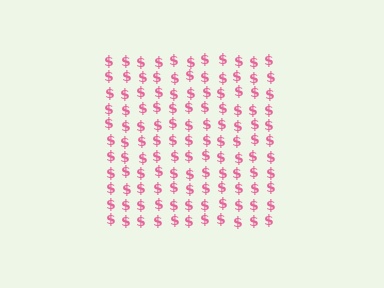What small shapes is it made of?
It is made of small dollar signs.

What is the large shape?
The large shape is a square.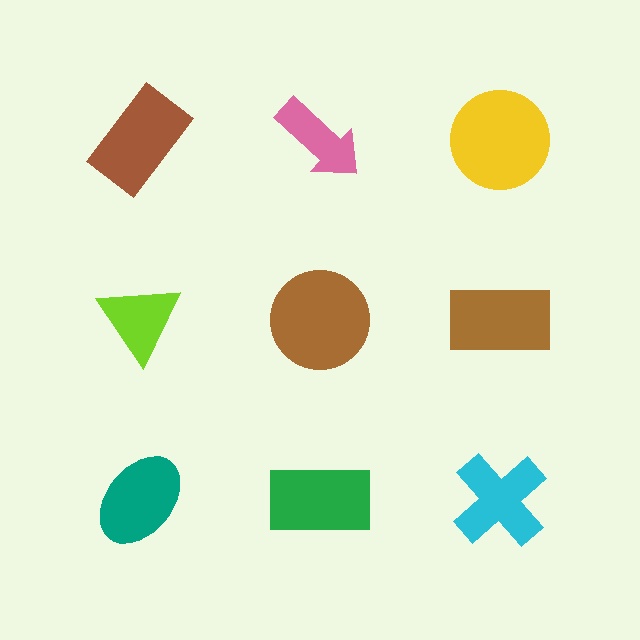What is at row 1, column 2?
A pink arrow.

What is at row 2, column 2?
A brown circle.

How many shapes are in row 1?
3 shapes.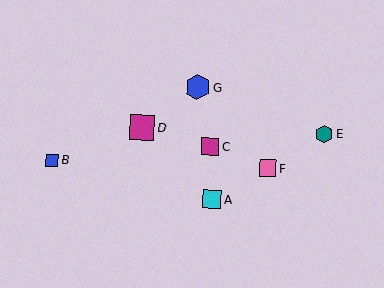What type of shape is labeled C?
Shape C is a magenta square.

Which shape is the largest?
The blue hexagon (labeled G) is the largest.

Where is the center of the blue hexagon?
The center of the blue hexagon is at (197, 87).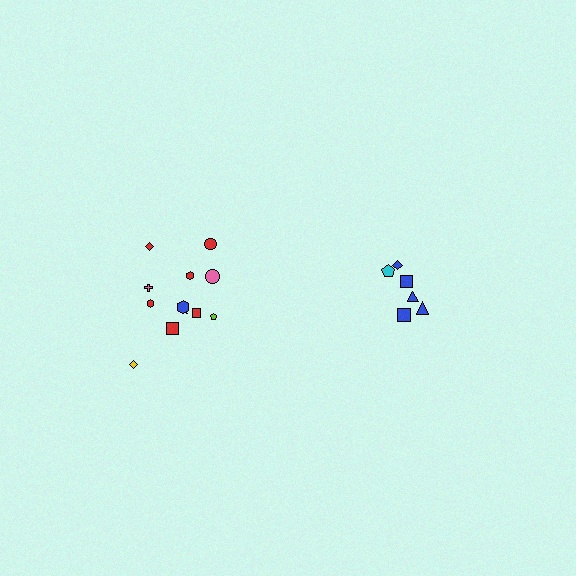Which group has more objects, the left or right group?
The left group.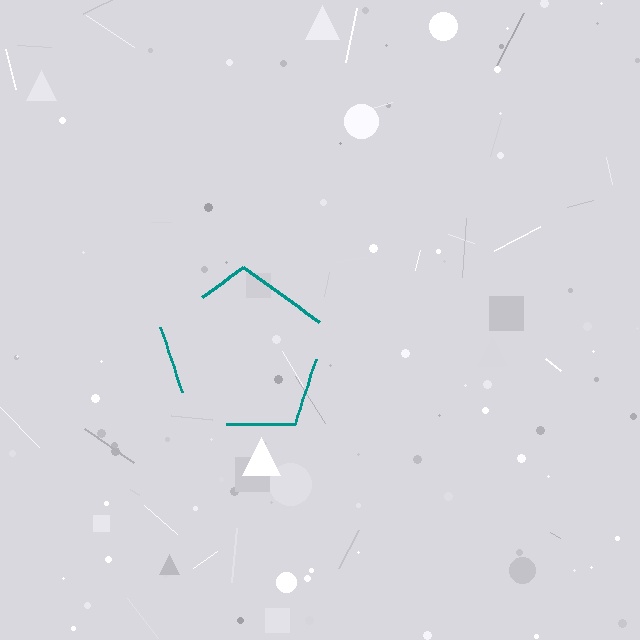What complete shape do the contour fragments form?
The contour fragments form a pentagon.